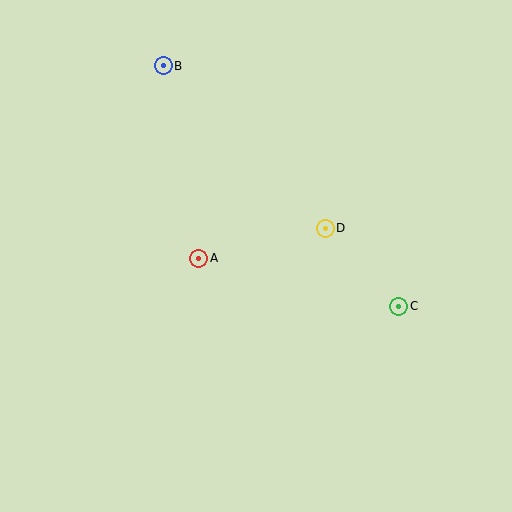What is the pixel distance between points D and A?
The distance between D and A is 130 pixels.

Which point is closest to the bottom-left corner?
Point A is closest to the bottom-left corner.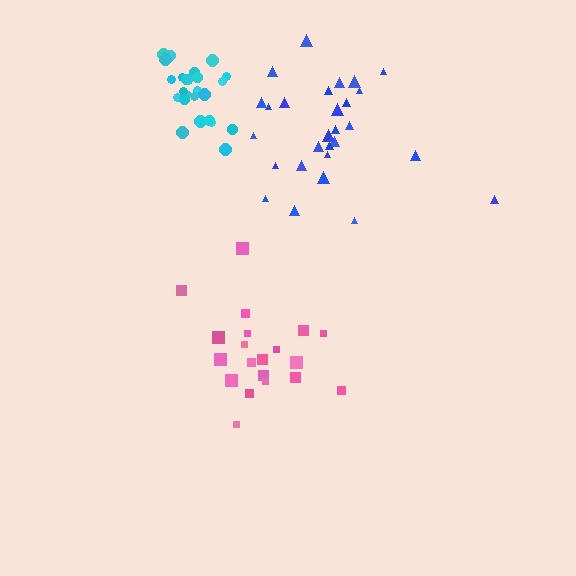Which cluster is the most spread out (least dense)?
Blue.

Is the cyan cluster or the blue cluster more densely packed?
Cyan.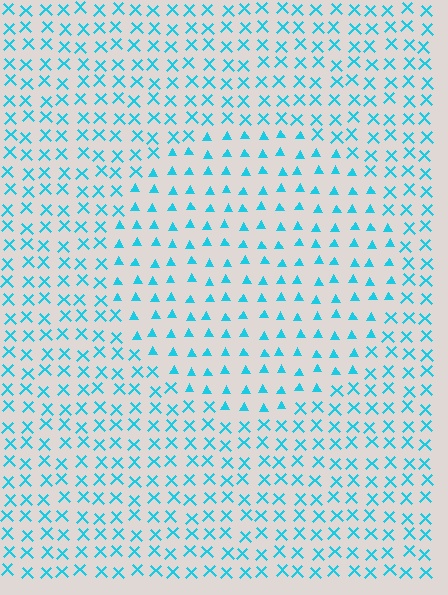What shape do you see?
I see a circle.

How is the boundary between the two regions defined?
The boundary is defined by a change in element shape: triangles inside vs. X marks outside. All elements share the same color and spacing.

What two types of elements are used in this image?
The image uses triangles inside the circle region and X marks outside it.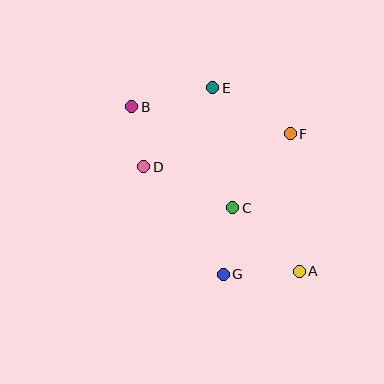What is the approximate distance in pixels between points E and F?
The distance between E and F is approximately 90 pixels.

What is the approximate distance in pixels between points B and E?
The distance between B and E is approximately 83 pixels.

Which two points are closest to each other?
Points B and D are closest to each other.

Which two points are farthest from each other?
Points A and B are farthest from each other.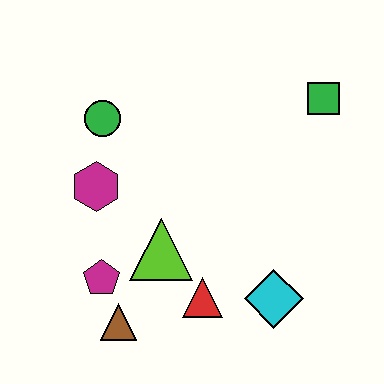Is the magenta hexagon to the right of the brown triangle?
No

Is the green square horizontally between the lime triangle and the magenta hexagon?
No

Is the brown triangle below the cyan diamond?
Yes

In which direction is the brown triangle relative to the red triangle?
The brown triangle is to the left of the red triangle.